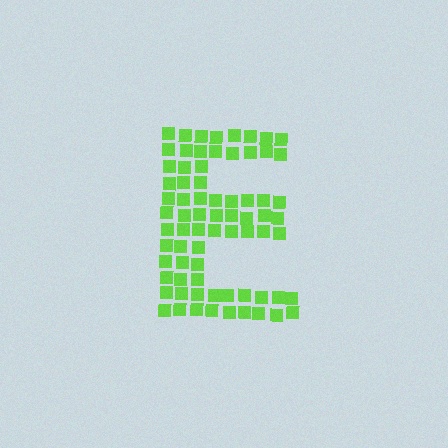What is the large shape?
The large shape is the letter E.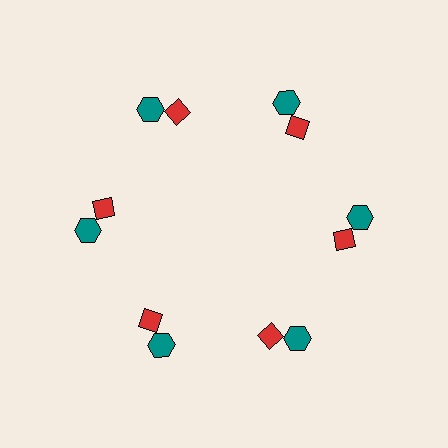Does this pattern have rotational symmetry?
Yes, this pattern has 6-fold rotational symmetry. It looks the same after rotating 60 degrees around the center.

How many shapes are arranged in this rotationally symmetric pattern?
There are 12 shapes, arranged in 6 groups of 2.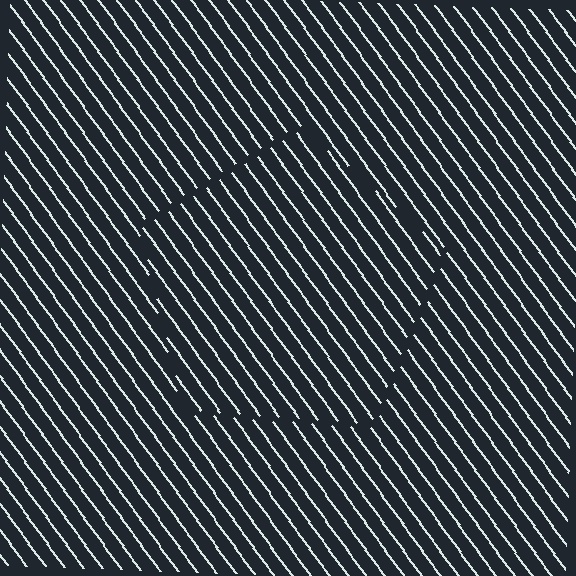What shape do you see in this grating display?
An illusory pentagon. The interior of the shape contains the same grating, shifted by half a period — the contour is defined by the phase discontinuity where line-ends from the inner and outer gratings abut.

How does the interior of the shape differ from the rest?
The interior of the shape contains the same grating, shifted by half a period — the contour is defined by the phase discontinuity where line-ends from the inner and outer gratings abut.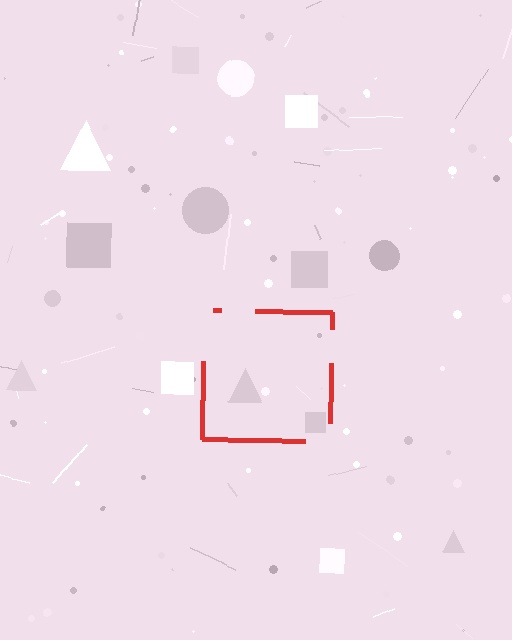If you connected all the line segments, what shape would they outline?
They would outline a square.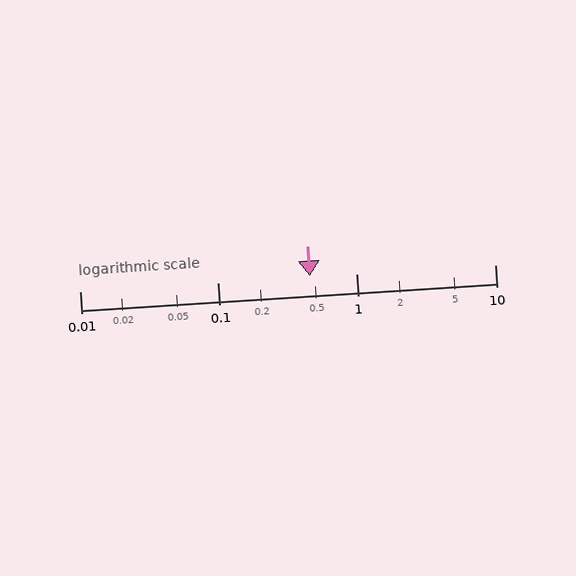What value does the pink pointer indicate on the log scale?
The pointer indicates approximately 0.46.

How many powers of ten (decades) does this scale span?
The scale spans 3 decades, from 0.01 to 10.